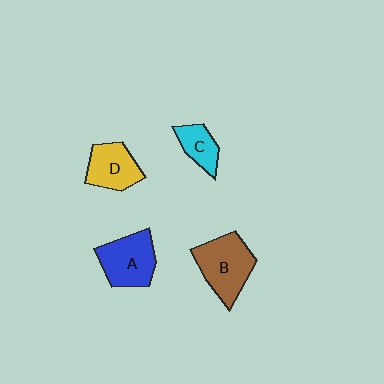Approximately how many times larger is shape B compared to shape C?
Approximately 2.0 times.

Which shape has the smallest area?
Shape C (cyan).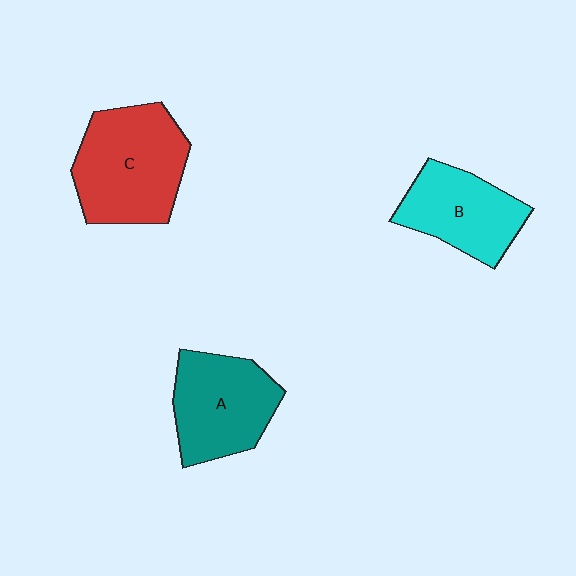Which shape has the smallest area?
Shape B (cyan).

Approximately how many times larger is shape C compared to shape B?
Approximately 1.4 times.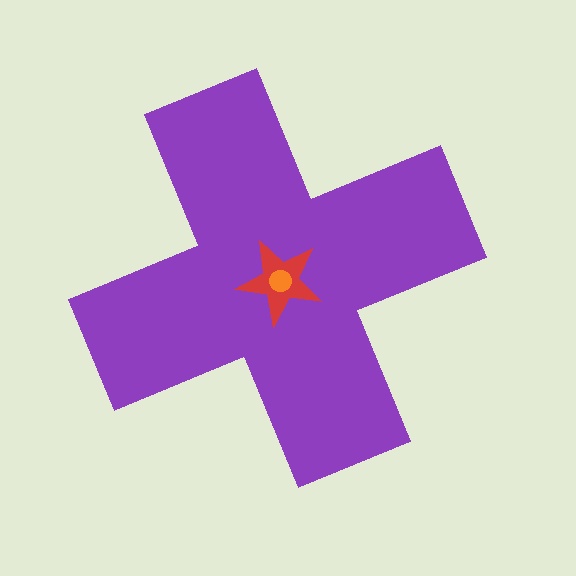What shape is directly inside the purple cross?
The red star.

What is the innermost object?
The orange circle.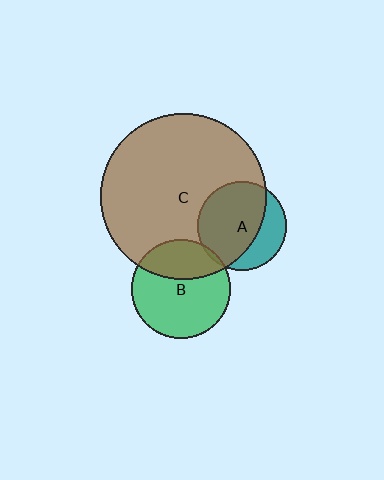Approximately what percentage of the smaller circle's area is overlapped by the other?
Approximately 70%.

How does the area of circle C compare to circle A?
Approximately 3.5 times.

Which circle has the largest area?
Circle C (brown).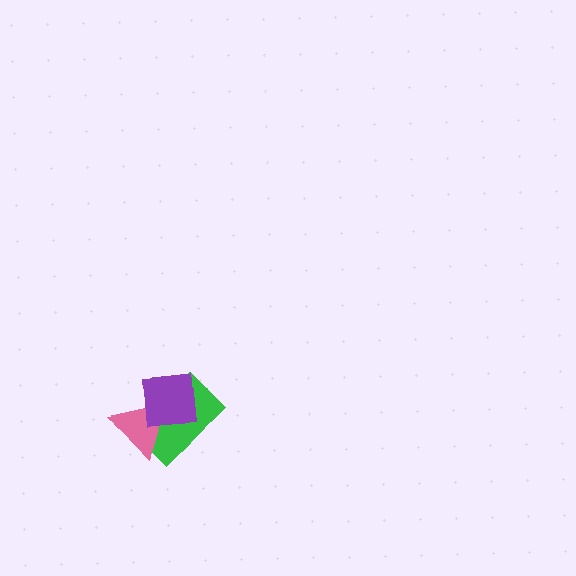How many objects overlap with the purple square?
2 objects overlap with the purple square.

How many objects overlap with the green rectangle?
2 objects overlap with the green rectangle.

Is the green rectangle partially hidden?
Yes, it is partially covered by another shape.